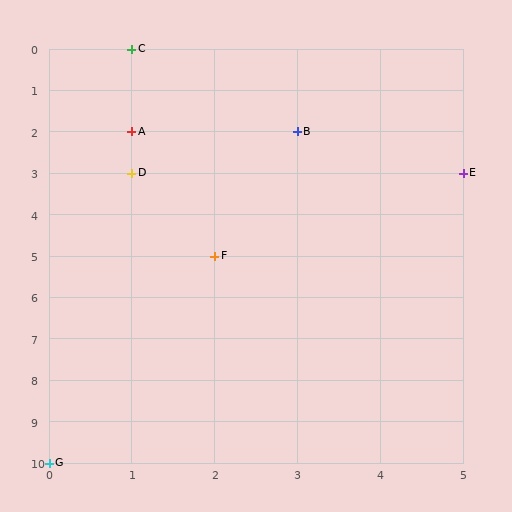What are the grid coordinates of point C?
Point C is at grid coordinates (1, 0).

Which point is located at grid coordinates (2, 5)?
Point F is at (2, 5).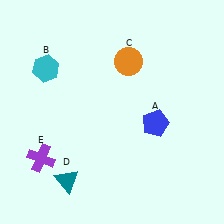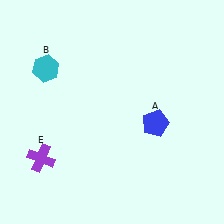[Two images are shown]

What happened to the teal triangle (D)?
The teal triangle (D) was removed in Image 2. It was in the bottom-left area of Image 1.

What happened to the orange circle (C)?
The orange circle (C) was removed in Image 2. It was in the top-right area of Image 1.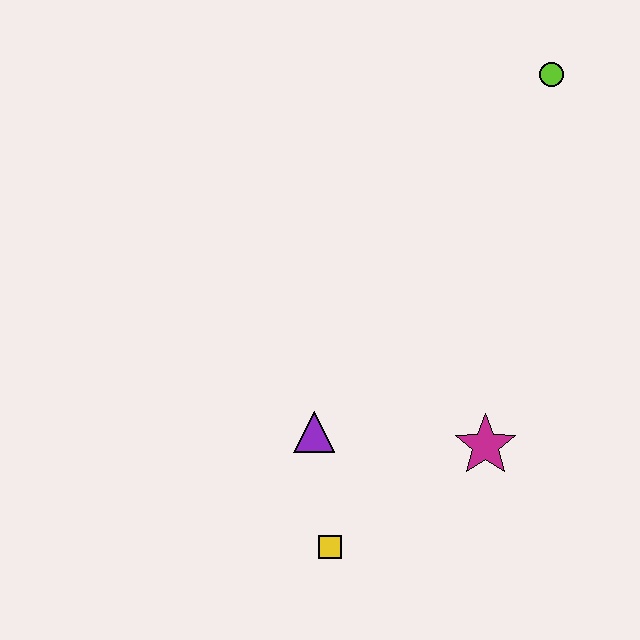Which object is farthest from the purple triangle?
The lime circle is farthest from the purple triangle.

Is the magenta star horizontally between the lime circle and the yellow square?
Yes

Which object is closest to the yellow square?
The purple triangle is closest to the yellow square.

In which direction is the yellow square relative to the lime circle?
The yellow square is below the lime circle.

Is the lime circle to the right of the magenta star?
Yes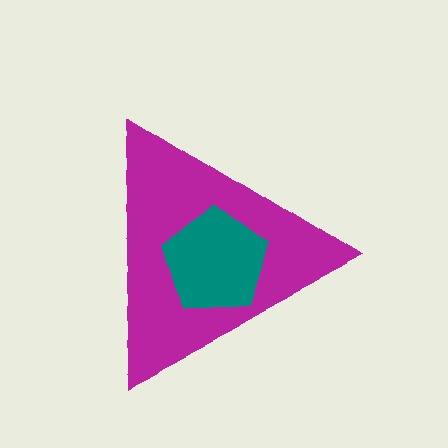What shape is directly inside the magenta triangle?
The teal pentagon.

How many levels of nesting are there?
2.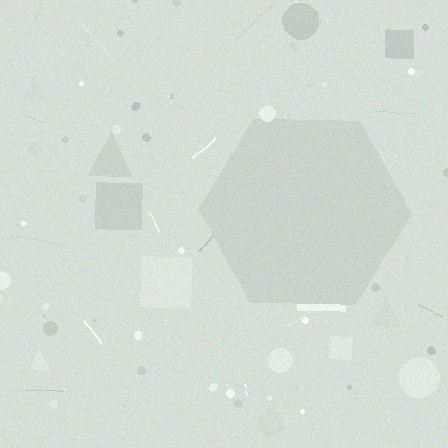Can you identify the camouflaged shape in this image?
The camouflaged shape is a hexagon.